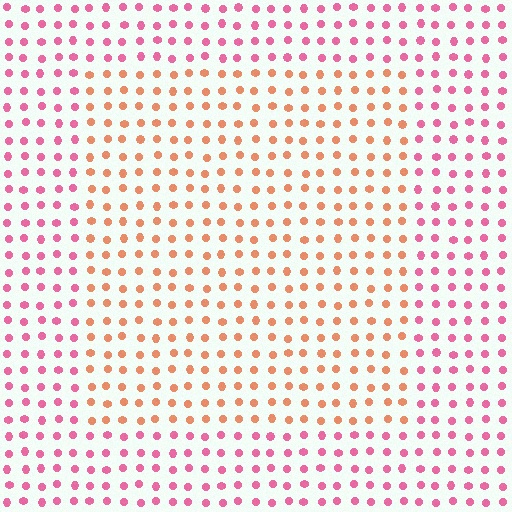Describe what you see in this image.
The image is filled with small pink elements in a uniform arrangement. A rectangle-shaped region is visible where the elements are tinted to a slightly different hue, forming a subtle color boundary.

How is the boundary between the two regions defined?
The boundary is defined purely by a slight shift in hue (about 44 degrees). Spacing, size, and orientation are identical on both sides.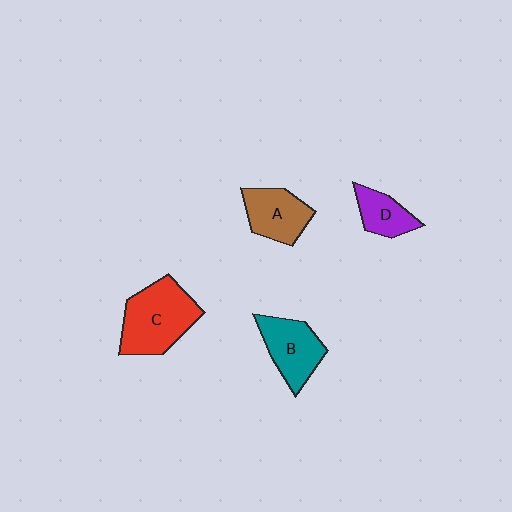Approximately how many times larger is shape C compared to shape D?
Approximately 2.1 times.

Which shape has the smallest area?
Shape D (purple).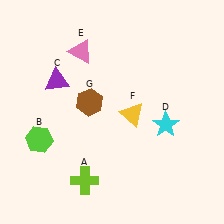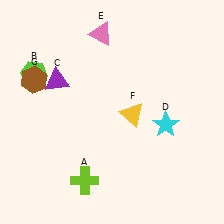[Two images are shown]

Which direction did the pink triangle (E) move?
The pink triangle (E) moved right.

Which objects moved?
The objects that moved are: the lime hexagon (B), the pink triangle (E), the brown hexagon (G).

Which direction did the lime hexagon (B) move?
The lime hexagon (B) moved up.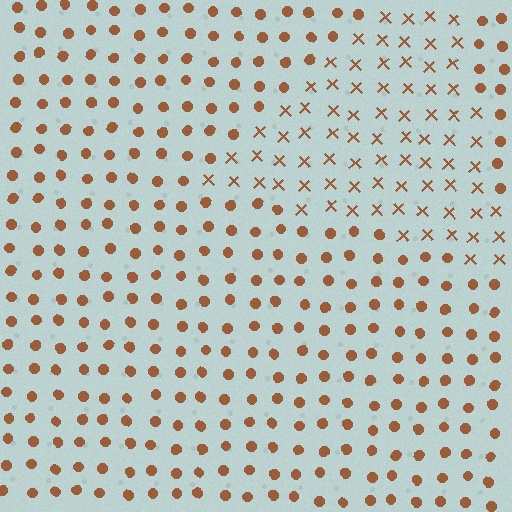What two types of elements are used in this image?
The image uses X marks inside the triangle region and circles outside it.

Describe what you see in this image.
The image is filled with small brown elements arranged in a uniform grid. A triangle-shaped region contains X marks, while the surrounding area contains circles. The boundary is defined purely by the change in element shape.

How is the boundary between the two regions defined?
The boundary is defined by a change in element shape: X marks inside vs. circles outside. All elements share the same color and spacing.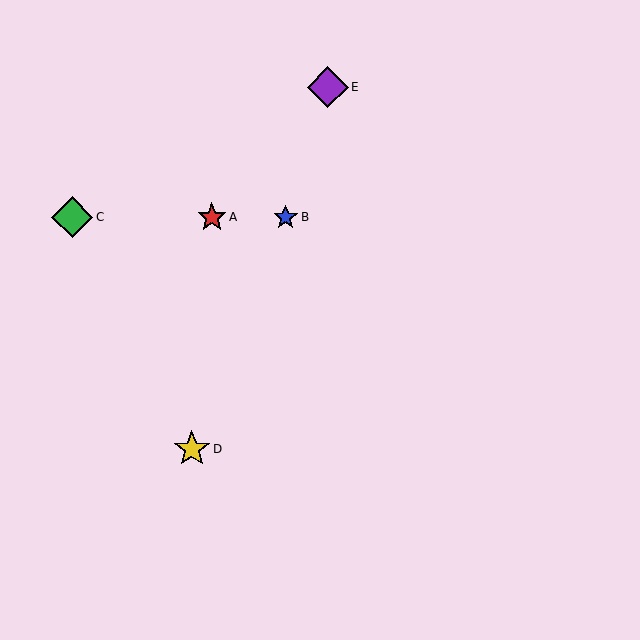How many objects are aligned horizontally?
3 objects (A, B, C) are aligned horizontally.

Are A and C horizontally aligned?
Yes, both are at y≈217.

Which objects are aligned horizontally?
Objects A, B, C are aligned horizontally.